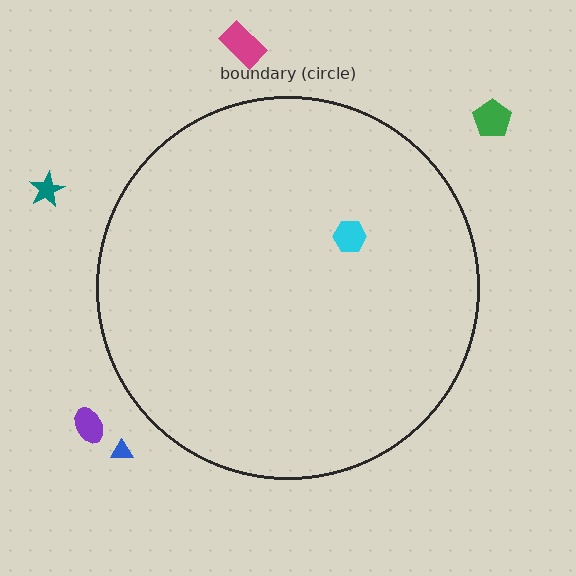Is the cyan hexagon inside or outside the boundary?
Inside.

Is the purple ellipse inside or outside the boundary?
Outside.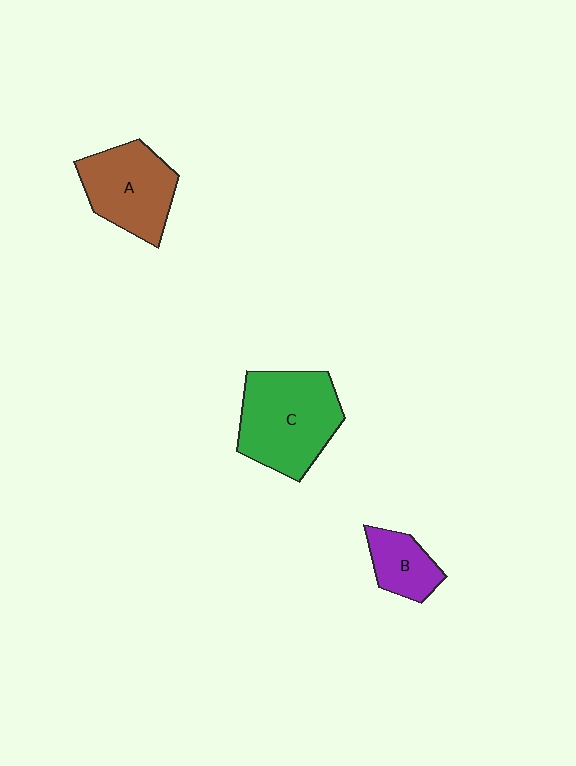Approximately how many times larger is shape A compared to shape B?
Approximately 1.8 times.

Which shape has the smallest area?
Shape B (purple).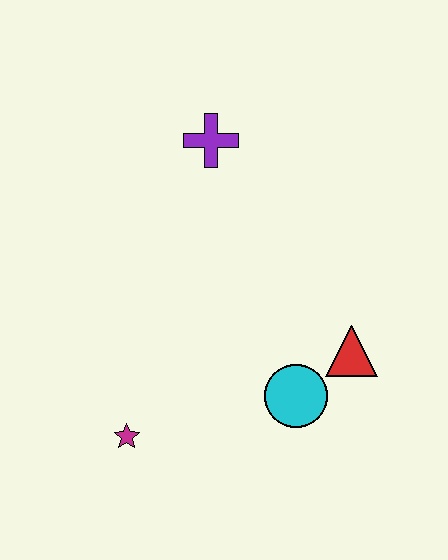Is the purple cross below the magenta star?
No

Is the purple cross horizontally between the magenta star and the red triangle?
Yes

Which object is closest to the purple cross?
The red triangle is closest to the purple cross.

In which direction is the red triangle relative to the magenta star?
The red triangle is to the right of the magenta star.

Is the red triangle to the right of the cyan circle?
Yes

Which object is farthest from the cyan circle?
The purple cross is farthest from the cyan circle.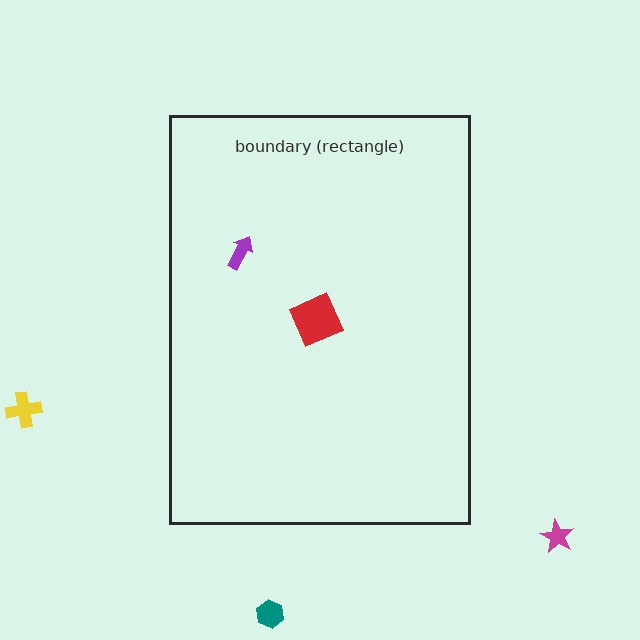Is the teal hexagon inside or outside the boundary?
Outside.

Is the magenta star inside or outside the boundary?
Outside.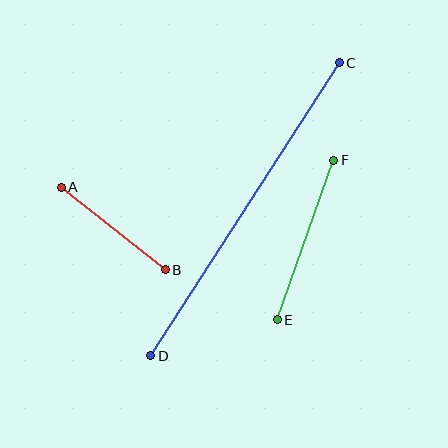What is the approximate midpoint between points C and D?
The midpoint is at approximately (245, 209) pixels.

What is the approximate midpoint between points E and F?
The midpoint is at approximately (306, 240) pixels.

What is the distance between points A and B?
The distance is approximately 133 pixels.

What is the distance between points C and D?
The distance is approximately 348 pixels.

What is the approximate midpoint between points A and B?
The midpoint is at approximately (113, 228) pixels.